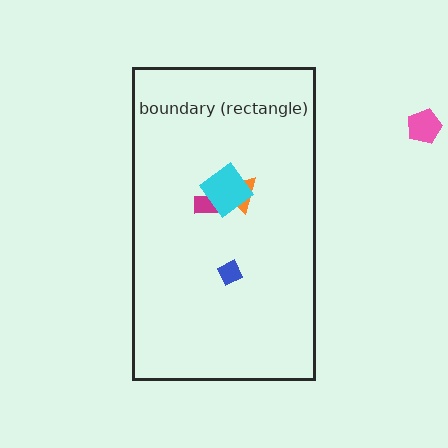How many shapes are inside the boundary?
4 inside, 1 outside.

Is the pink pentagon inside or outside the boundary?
Outside.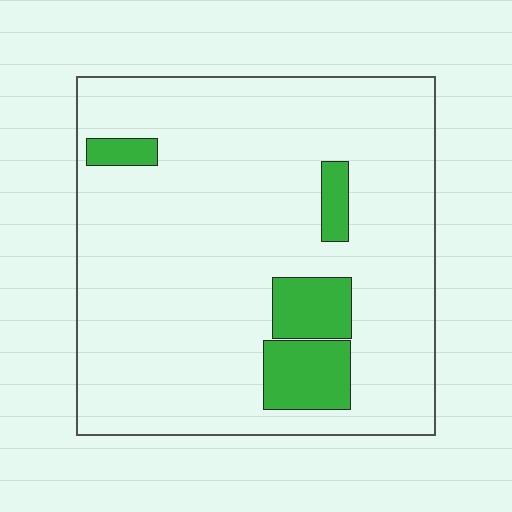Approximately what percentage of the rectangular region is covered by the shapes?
Approximately 10%.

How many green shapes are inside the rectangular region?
4.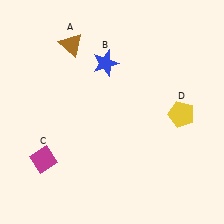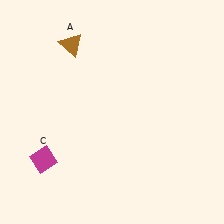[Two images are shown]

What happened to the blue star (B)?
The blue star (B) was removed in Image 2. It was in the top-left area of Image 1.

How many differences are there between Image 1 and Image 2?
There are 2 differences between the two images.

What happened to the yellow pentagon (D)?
The yellow pentagon (D) was removed in Image 2. It was in the bottom-right area of Image 1.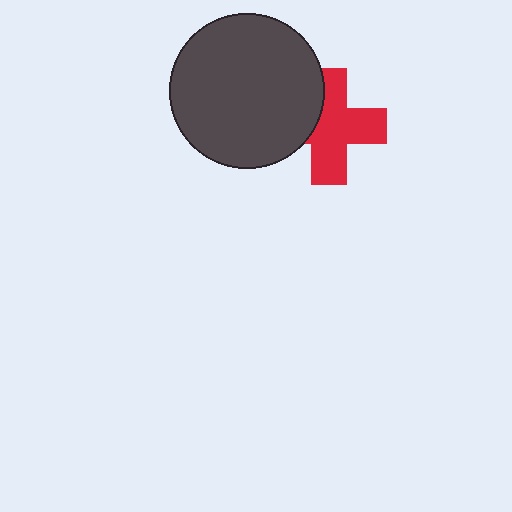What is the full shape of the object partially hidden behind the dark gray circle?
The partially hidden object is a red cross.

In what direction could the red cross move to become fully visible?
The red cross could move right. That would shift it out from behind the dark gray circle entirely.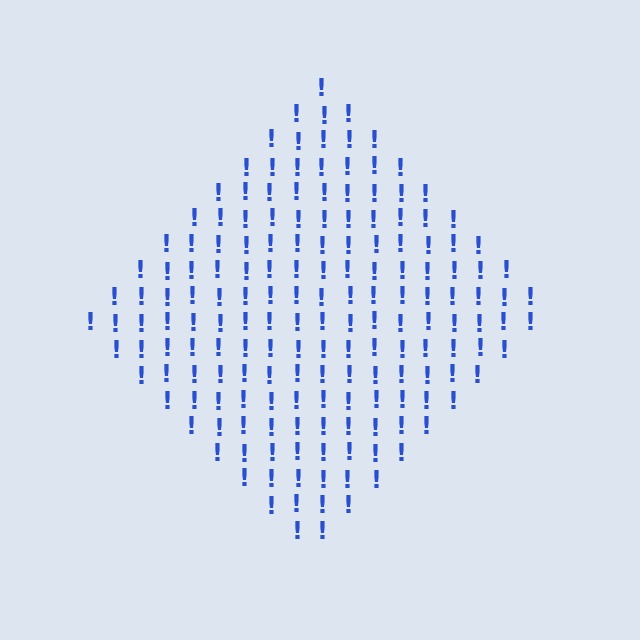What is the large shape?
The large shape is a diamond.